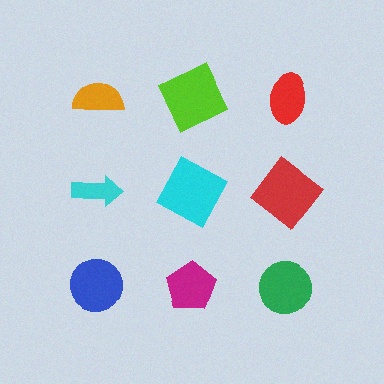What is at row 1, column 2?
A lime square.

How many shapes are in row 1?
3 shapes.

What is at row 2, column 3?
A red diamond.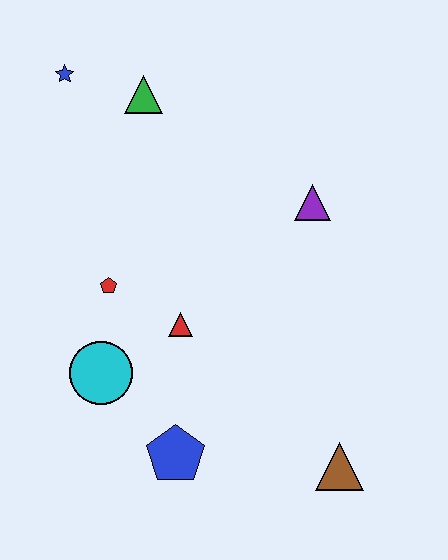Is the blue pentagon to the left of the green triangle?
No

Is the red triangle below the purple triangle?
Yes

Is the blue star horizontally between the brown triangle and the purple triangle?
No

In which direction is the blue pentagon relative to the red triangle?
The blue pentagon is below the red triangle.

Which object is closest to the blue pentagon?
The cyan circle is closest to the blue pentagon.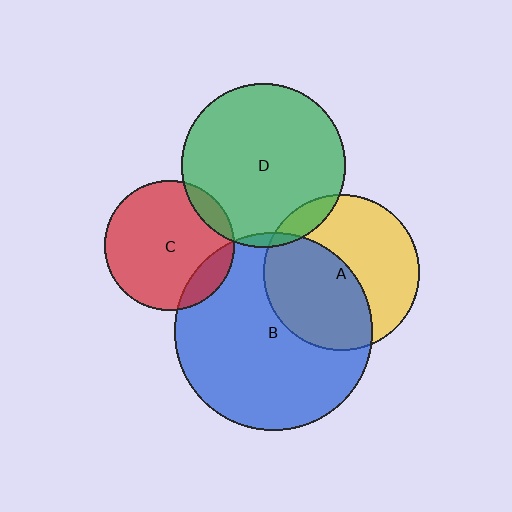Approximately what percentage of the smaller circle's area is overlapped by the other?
Approximately 50%.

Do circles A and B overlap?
Yes.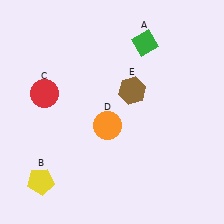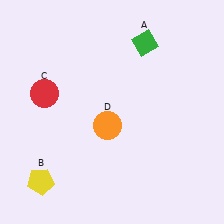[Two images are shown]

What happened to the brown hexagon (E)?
The brown hexagon (E) was removed in Image 2. It was in the top-right area of Image 1.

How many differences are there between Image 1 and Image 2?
There is 1 difference between the two images.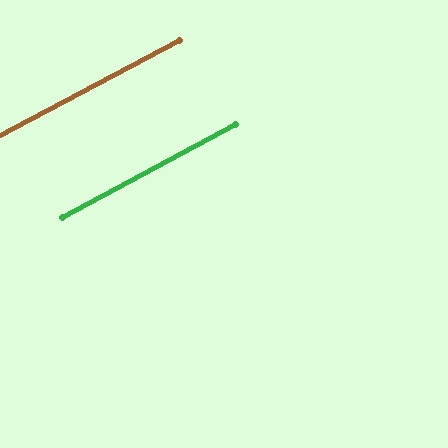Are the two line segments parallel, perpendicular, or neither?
Parallel — their directions differ by only 0.6°.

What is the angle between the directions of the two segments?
Approximately 1 degree.